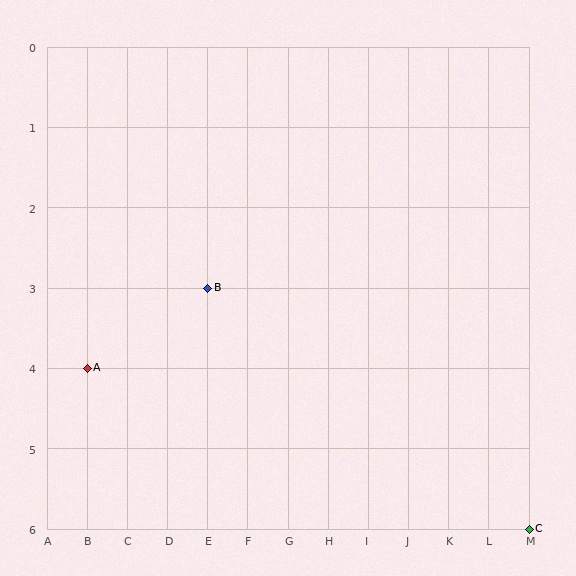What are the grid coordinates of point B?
Point B is at grid coordinates (E, 3).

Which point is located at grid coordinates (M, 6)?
Point C is at (M, 6).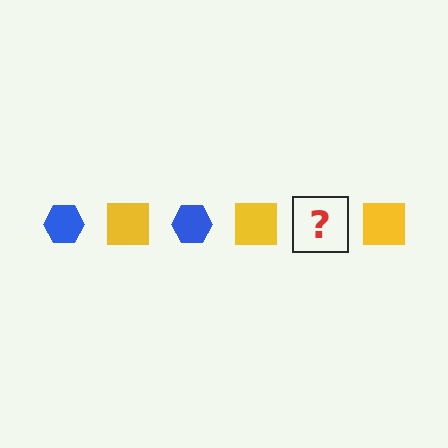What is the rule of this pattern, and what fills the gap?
The rule is that the pattern alternates between blue hexagon and yellow square. The gap should be filled with a blue hexagon.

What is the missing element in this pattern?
The missing element is a blue hexagon.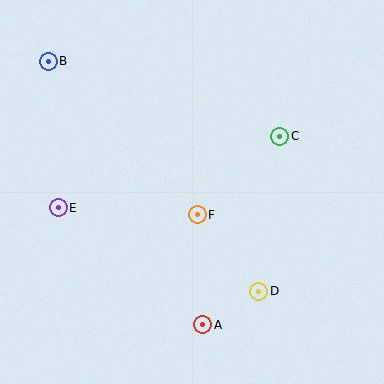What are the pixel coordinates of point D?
Point D is at (258, 291).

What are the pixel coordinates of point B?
Point B is at (48, 61).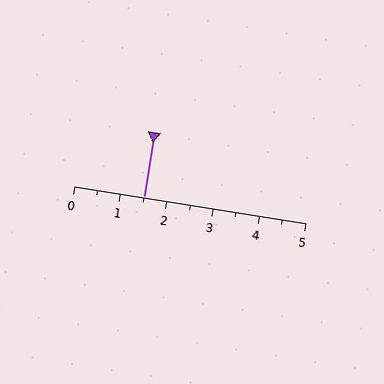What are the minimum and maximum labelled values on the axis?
The axis runs from 0 to 5.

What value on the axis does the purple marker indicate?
The marker indicates approximately 1.5.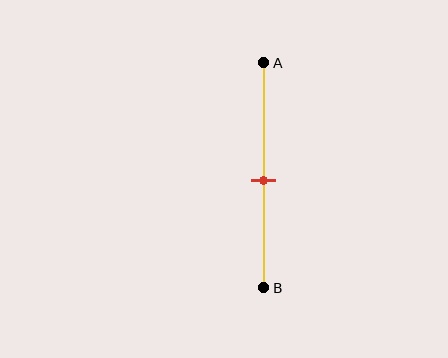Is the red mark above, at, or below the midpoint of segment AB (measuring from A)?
The red mark is approximately at the midpoint of segment AB.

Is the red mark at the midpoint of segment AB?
Yes, the mark is approximately at the midpoint.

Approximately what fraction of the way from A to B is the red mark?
The red mark is approximately 50% of the way from A to B.